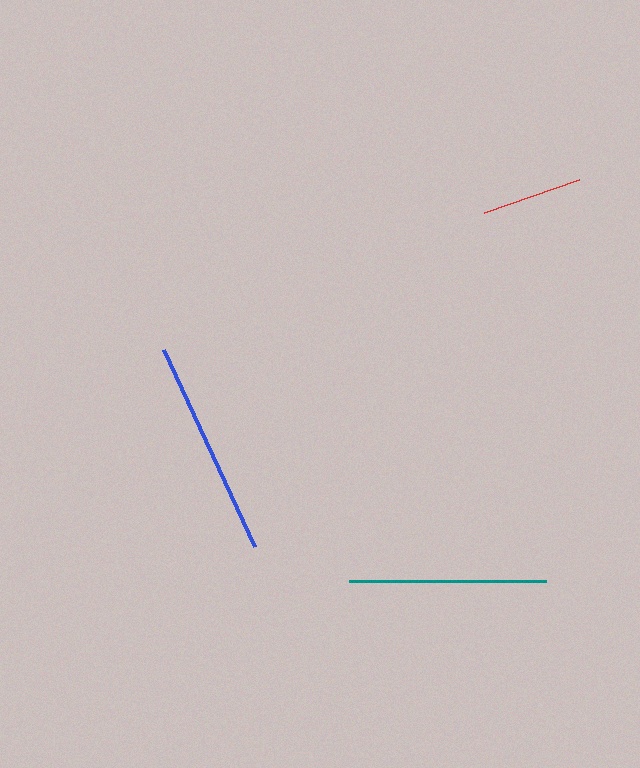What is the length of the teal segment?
The teal segment is approximately 197 pixels long.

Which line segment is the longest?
The blue line is the longest at approximately 218 pixels.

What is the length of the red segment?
The red segment is approximately 100 pixels long.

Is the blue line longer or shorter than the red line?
The blue line is longer than the red line.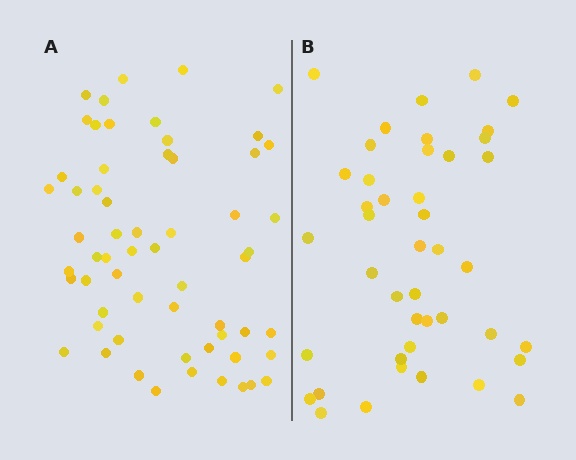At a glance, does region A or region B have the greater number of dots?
Region A (the left region) has more dots.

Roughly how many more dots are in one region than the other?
Region A has approximately 15 more dots than region B.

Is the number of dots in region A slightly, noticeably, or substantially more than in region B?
Region A has noticeably more, but not dramatically so. The ratio is roughly 1.4 to 1.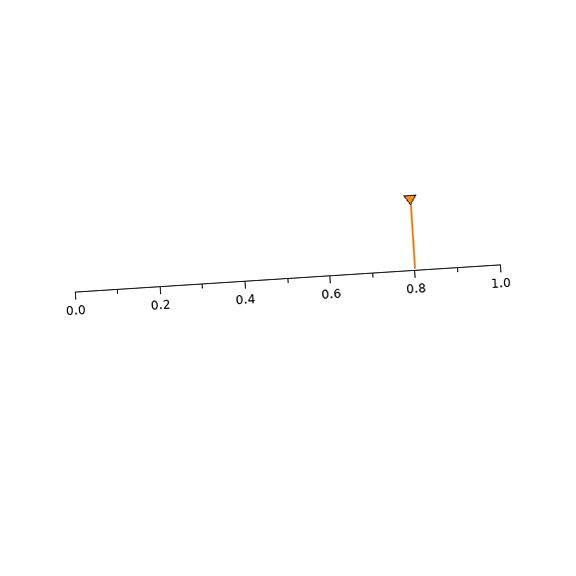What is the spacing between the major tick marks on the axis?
The major ticks are spaced 0.2 apart.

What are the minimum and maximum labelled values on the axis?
The axis runs from 0.0 to 1.0.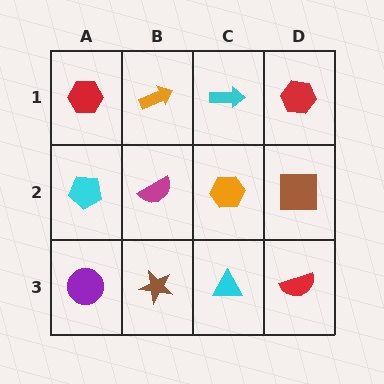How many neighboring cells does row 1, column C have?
3.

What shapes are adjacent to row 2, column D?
A red hexagon (row 1, column D), a red semicircle (row 3, column D), an orange hexagon (row 2, column C).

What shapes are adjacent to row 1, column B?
A magenta semicircle (row 2, column B), a red hexagon (row 1, column A), a cyan arrow (row 1, column C).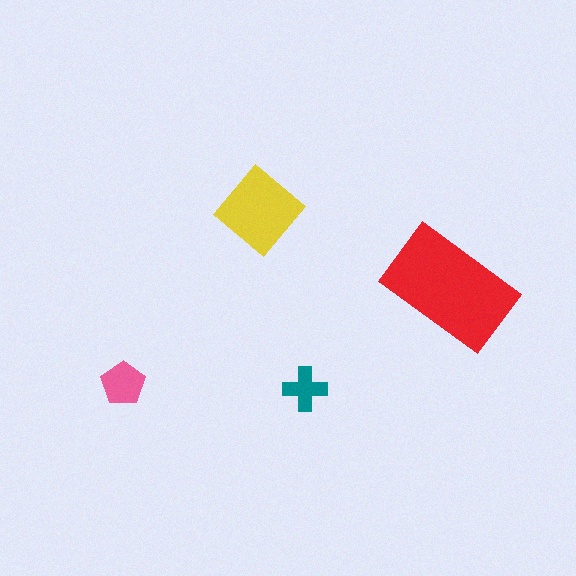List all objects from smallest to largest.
The teal cross, the pink pentagon, the yellow diamond, the red rectangle.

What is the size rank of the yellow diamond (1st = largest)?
2nd.